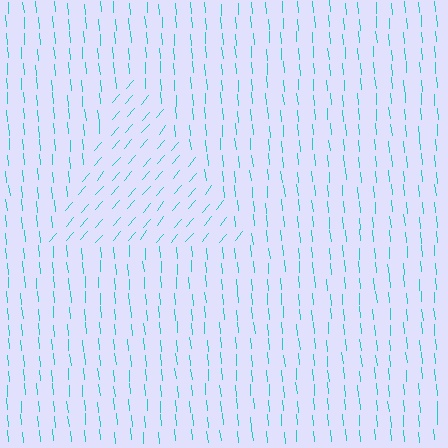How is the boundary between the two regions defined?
The boundary is defined purely by a change in line orientation (approximately 45 degrees difference). All lines are the same color and thickness.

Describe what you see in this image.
The image is filled with small cyan line segments. A triangle region in the image has lines oriented differently from the surrounding lines, creating a visible texture boundary.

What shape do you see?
I see a triangle.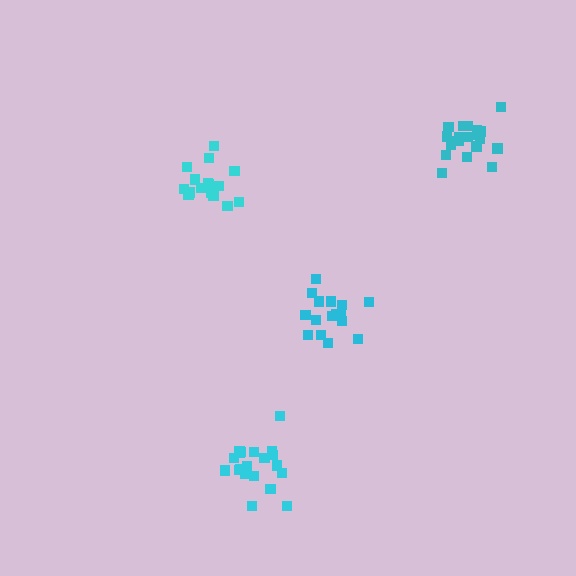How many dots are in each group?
Group 1: 16 dots, Group 2: 16 dots, Group 3: 20 dots, Group 4: 20 dots (72 total).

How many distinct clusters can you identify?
There are 4 distinct clusters.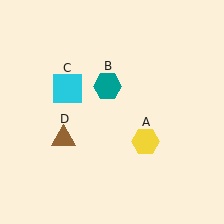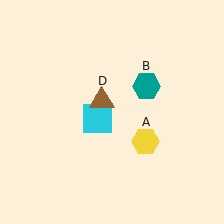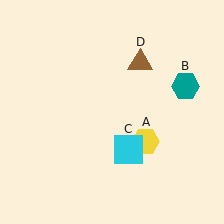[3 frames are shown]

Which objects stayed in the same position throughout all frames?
Yellow hexagon (object A) remained stationary.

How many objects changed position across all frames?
3 objects changed position: teal hexagon (object B), cyan square (object C), brown triangle (object D).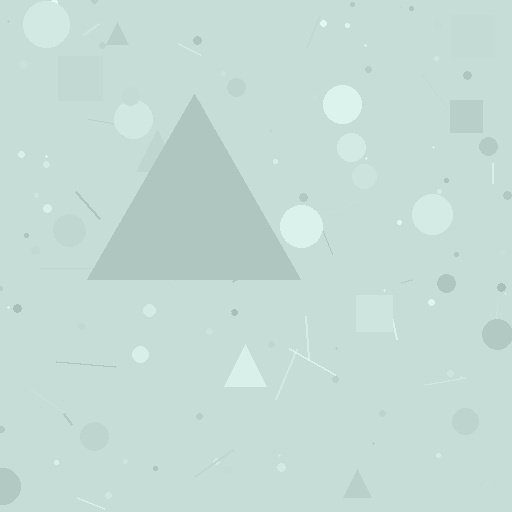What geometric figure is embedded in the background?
A triangle is embedded in the background.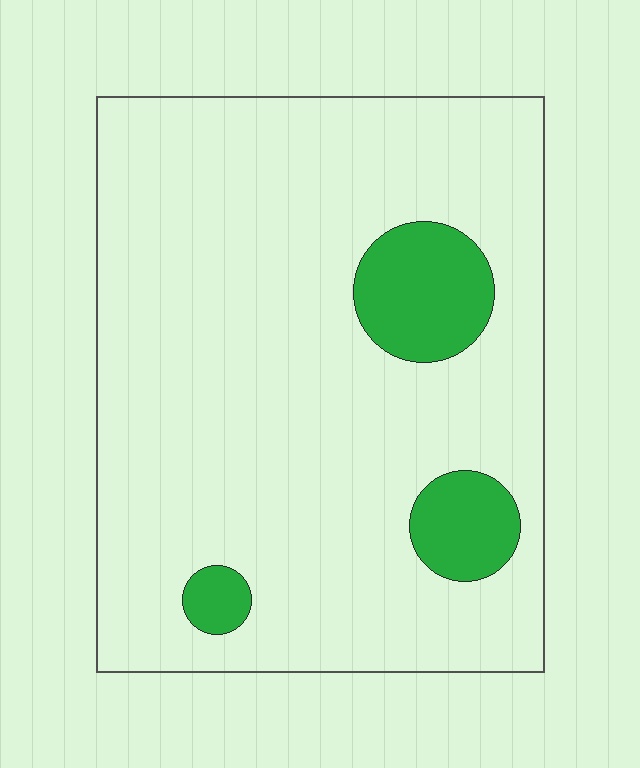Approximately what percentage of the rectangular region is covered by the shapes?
Approximately 10%.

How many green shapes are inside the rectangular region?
3.